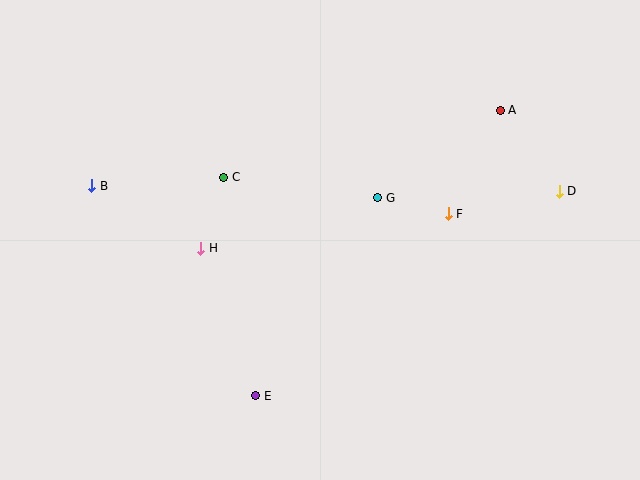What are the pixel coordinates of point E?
Point E is at (256, 396).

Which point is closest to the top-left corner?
Point B is closest to the top-left corner.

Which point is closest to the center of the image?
Point G at (378, 198) is closest to the center.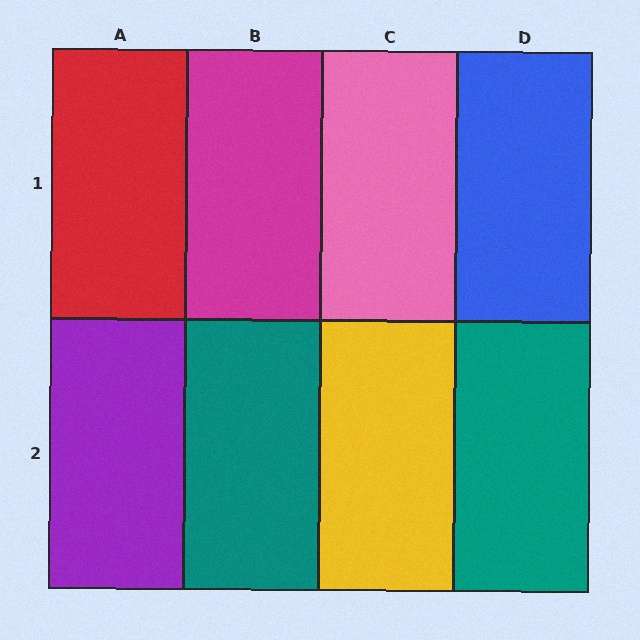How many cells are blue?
1 cell is blue.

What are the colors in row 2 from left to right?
Purple, teal, yellow, teal.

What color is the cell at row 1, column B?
Magenta.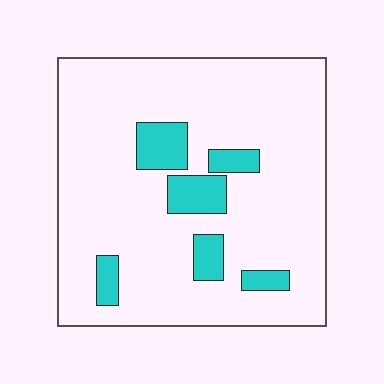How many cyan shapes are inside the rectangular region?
6.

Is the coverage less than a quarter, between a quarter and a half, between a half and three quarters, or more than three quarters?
Less than a quarter.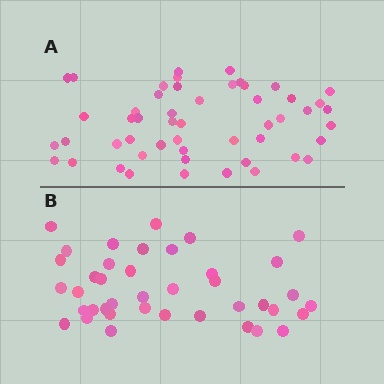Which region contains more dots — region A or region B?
Region A (the top region) has more dots.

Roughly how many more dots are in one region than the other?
Region A has roughly 12 or so more dots than region B.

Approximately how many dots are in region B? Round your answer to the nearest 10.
About 40 dots.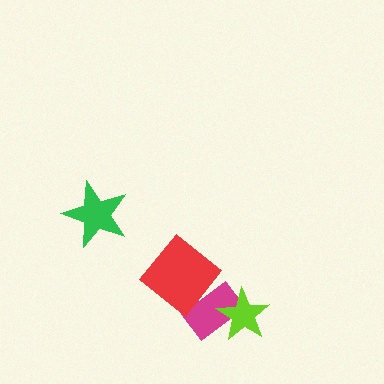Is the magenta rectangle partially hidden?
Yes, it is partially covered by another shape.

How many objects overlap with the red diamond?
1 object overlaps with the red diamond.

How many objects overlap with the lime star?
1 object overlaps with the lime star.